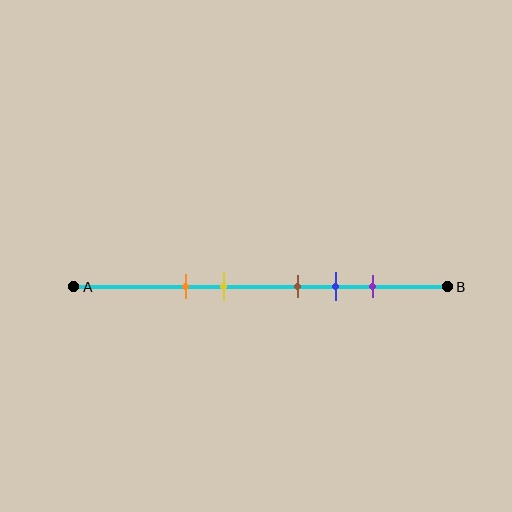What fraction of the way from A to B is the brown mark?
The brown mark is approximately 60% (0.6) of the way from A to B.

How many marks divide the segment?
There are 5 marks dividing the segment.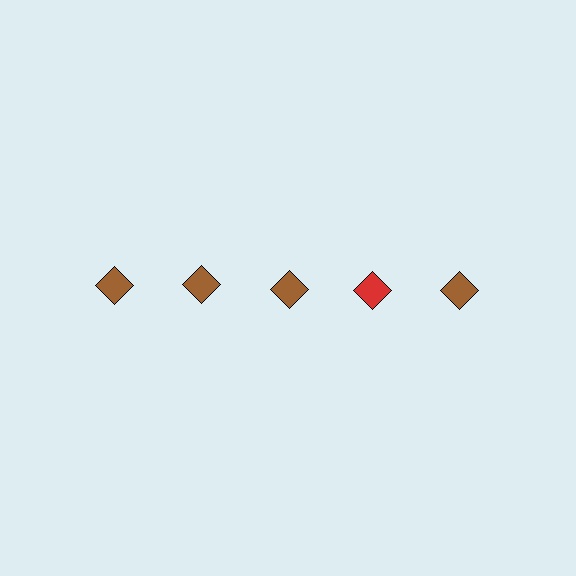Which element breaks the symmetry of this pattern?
The red diamond in the top row, second from right column breaks the symmetry. All other shapes are brown diamonds.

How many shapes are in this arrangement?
There are 5 shapes arranged in a grid pattern.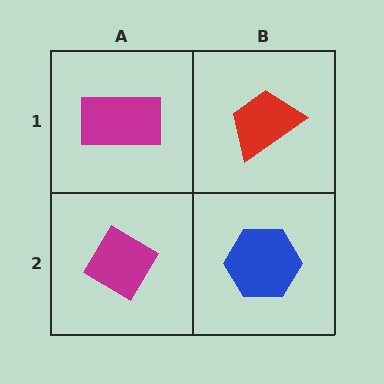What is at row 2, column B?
A blue hexagon.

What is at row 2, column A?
A magenta diamond.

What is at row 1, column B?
A red trapezoid.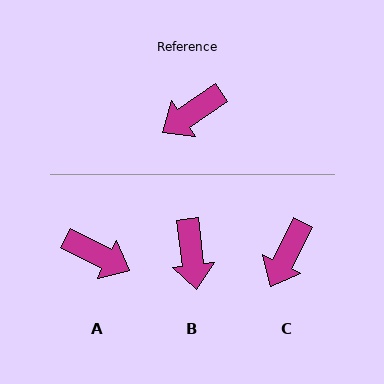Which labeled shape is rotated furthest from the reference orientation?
A, about 118 degrees away.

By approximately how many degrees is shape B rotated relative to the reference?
Approximately 63 degrees counter-clockwise.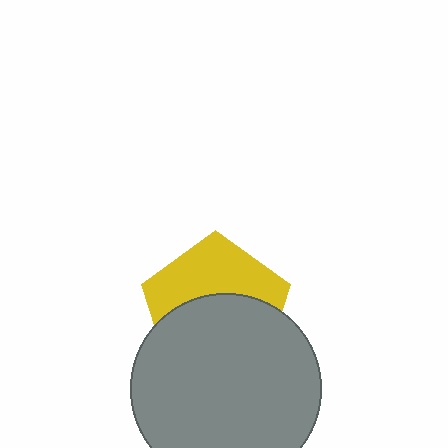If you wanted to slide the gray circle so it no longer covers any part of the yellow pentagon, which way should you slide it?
Slide it down — that is the most direct way to separate the two shapes.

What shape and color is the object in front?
The object in front is a gray circle.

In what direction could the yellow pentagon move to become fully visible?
The yellow pentagon could move up. That would shift it out from behind the gray circle entirely.